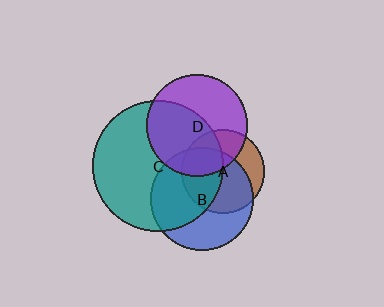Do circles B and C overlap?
Yes.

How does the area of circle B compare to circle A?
Approximately 1.5 times.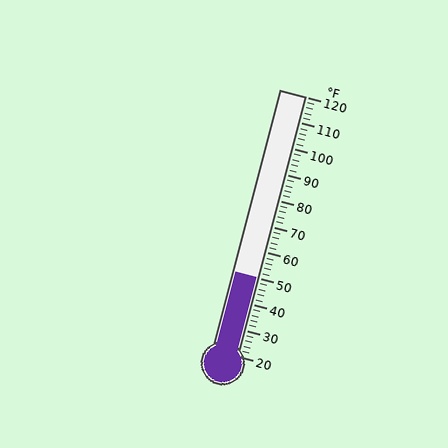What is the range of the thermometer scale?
The thermometer scale ranges from 20°F to 120°F.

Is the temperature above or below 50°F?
The temperature is at 50°F.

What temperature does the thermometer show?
The thermometer shows approximately 50°F.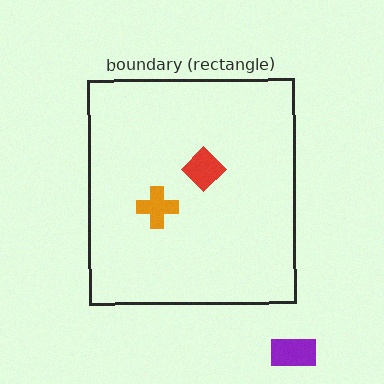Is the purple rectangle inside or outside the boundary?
Outside.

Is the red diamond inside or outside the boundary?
Inside.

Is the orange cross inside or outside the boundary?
Inside.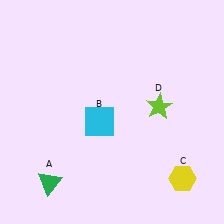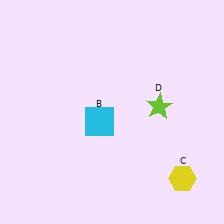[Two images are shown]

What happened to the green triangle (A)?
The green triangle (A) was removed in Image 2. It was in the bottom-left area of Image 1.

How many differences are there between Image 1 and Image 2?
There is 1 difference between the two images.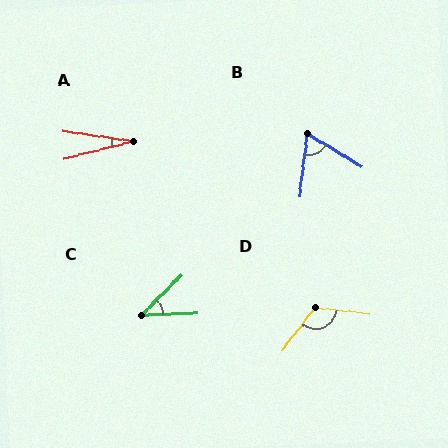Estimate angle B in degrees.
Approximately 66 degrees.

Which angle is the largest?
D, at approximately 121 degrees.